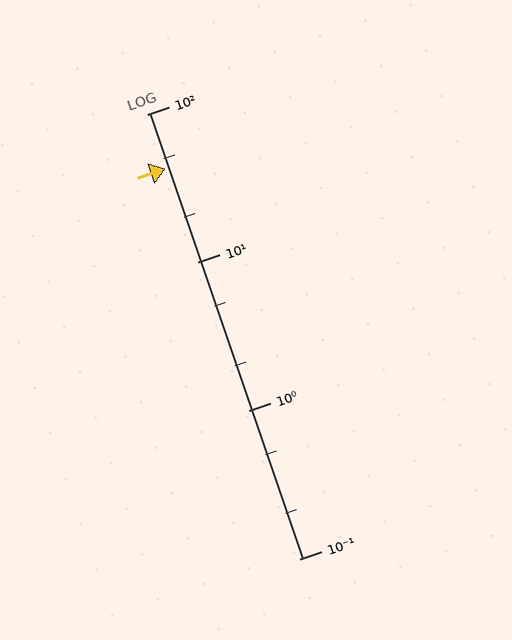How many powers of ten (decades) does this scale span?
The scale spans 3 decades, from 0.1 to 100.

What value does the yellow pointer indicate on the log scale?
The pointer indicates approximately 43.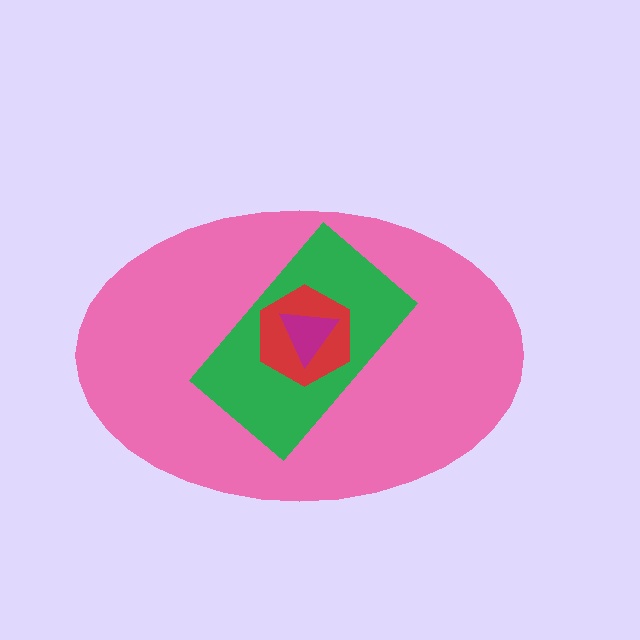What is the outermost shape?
The pink ellipse.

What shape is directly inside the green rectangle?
The red hexagon.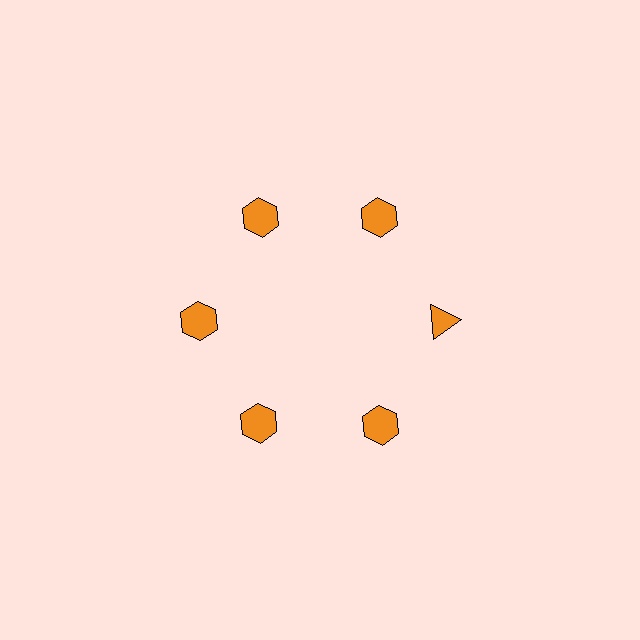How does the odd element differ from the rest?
It has a different shape: triangle instead of hexagon.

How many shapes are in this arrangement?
There are 6 shapes arranged in a ring pattern.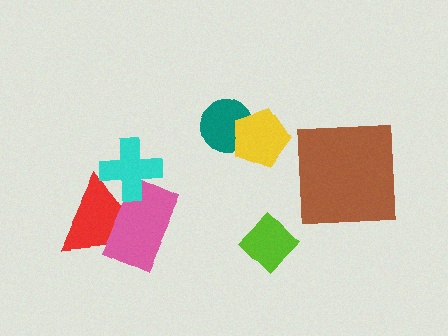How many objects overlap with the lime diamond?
0 objects overlap with the lime diamond.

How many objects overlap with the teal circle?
1 object overlaps with the teal circle.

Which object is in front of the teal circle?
The yellow pentagon is in front of the teal circle.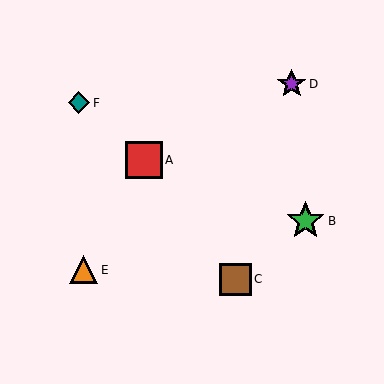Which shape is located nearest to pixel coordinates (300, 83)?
The purple star (labeled D) at (292, 84) is nearest to that location.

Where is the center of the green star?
The center of the green star is at (306, 221).